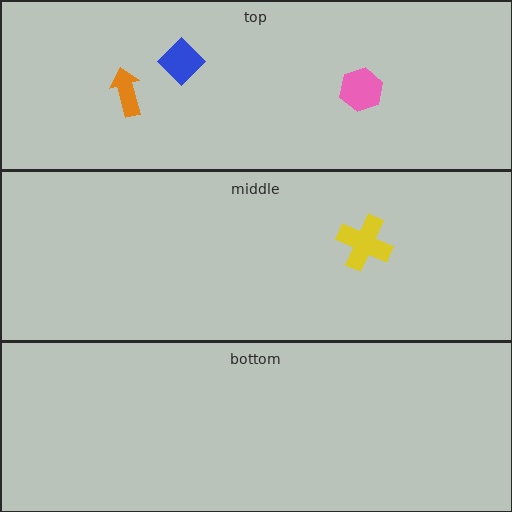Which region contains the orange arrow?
The top region.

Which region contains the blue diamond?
The top region.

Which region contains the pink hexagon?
The top region.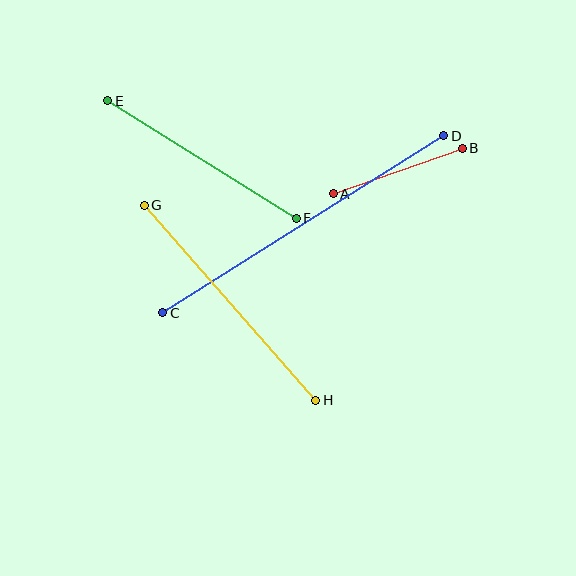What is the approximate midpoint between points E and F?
The midpoint is at approximately (202, 160) pixels.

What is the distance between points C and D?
The distance is approximately 332 pixels.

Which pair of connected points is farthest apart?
Points C and D are farthest apart.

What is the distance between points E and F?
The distance is approximately 222 pixels.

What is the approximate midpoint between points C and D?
The midpoint is at approximately (303, 224) pixels.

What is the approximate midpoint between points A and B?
The midpoint is at approximately (398, 171) pixels.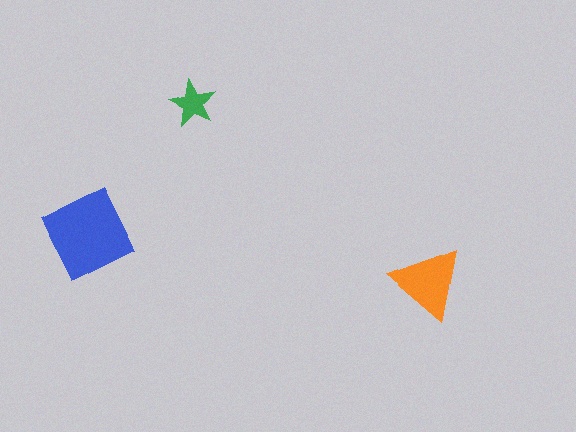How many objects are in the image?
There are 3 objects in the image.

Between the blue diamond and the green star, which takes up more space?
The blue diamond.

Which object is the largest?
The blue diamond.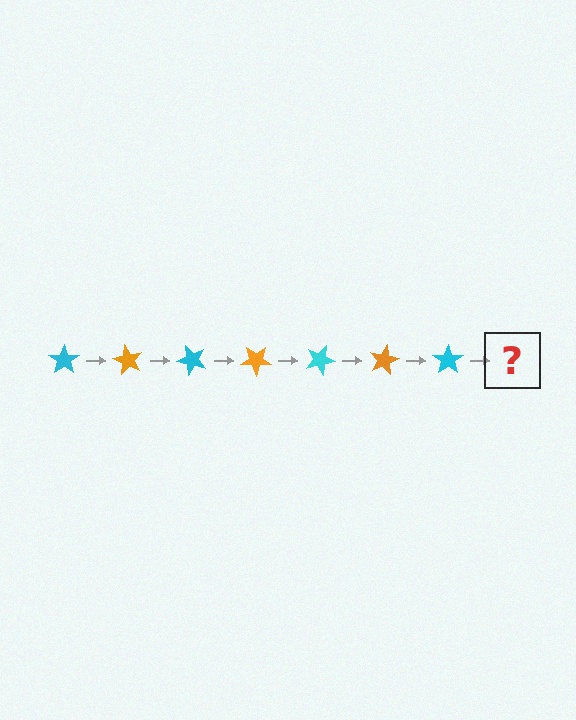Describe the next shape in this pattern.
It should be an orange star, rotated 420 degrees from the start.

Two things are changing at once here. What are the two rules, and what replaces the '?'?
The two rules are that it rotates 60 degrees each step and the color cycles through cyan and orange. The '?' should be an orange star, rotated 420 degrees from the start.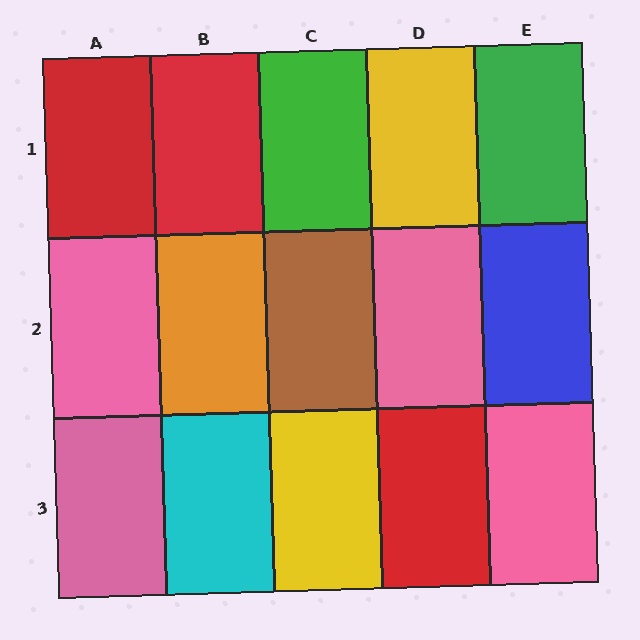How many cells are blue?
1 cell is blue.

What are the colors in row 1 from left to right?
Red, red, green, yellow, green.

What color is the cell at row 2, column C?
Brown.